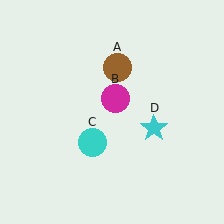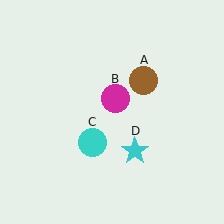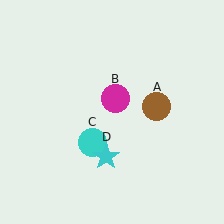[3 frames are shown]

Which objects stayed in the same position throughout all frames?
Magenta circle (object B) and cyan circle (object C) remained stationary.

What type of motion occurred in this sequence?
The brown circle (object A), cyan star (object D) rotated clockwise around the center of the scene.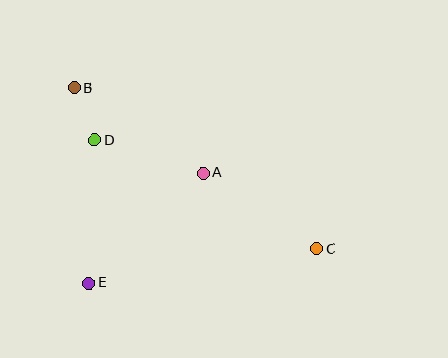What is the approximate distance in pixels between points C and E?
The distance between C and E is approximately 230 pixels.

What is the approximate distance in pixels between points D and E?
The distance between D and E is approximately 143 pixels.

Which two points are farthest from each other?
Points B and C are farthest from each other.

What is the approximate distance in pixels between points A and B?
The distance between A and B is approximately 154 pixels.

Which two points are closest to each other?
Points B and D are closest to each other.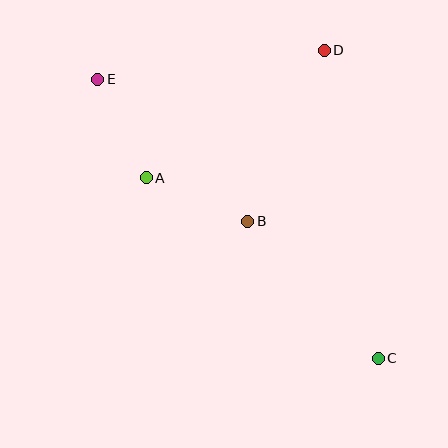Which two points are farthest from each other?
Points C and E are farthest from each other.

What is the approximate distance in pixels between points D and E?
The distance between D and E is approximately 228 pixels.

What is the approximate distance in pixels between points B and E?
The distance between B and E is approximately 207 pixels.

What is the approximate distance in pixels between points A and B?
The distance between A and B is approximately 111 pixels.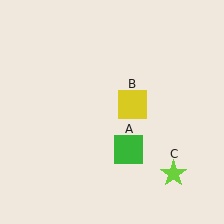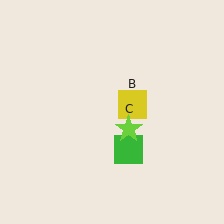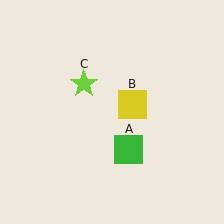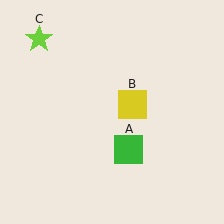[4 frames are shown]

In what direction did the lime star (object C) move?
The lime star (object C) moved up and to the left.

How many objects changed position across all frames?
1 object changed position: lime star (object C).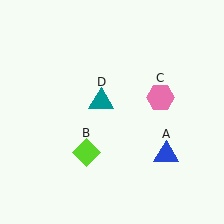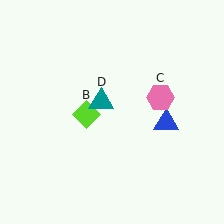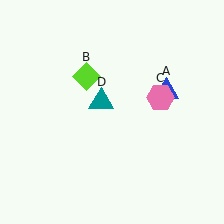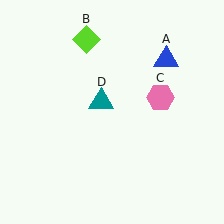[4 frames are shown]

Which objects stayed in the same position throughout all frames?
Pink hexagon (object C) and teal triangle (object D) remained stationary.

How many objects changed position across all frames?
2 objects changed position: blue triangle (object A), lime diamond (object B).